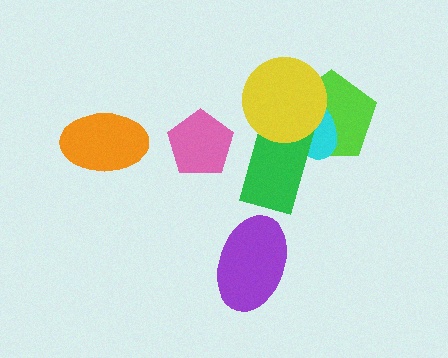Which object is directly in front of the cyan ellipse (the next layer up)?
The green rectangle is directly in front of the cyan ellipse.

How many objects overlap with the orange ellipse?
0 objects overlap with the orange ellipse.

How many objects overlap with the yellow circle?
3 objects overlap with the yellow circle.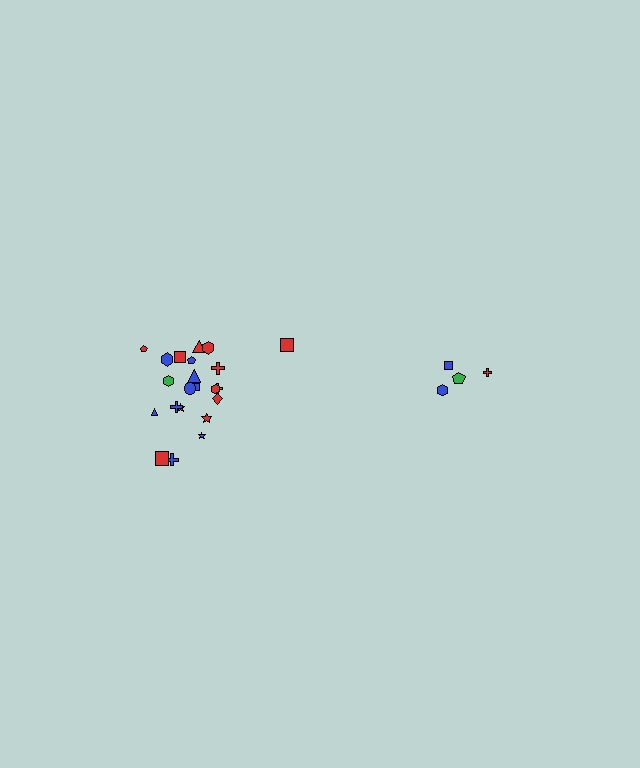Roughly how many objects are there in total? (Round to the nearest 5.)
Roughly 25 objects in total.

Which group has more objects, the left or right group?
The left group.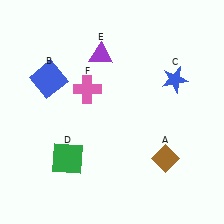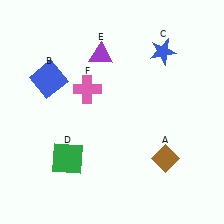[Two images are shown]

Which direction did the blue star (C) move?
The blue star (C) moved up.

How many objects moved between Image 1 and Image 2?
1 object moved between the two images.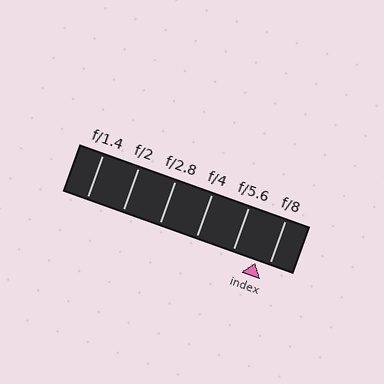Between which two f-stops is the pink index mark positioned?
The index mark is between f/5.6 and f/8.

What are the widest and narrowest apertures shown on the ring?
The widest aperture shown is f/1.4 and the narrowest is f/8.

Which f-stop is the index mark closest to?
The index mark is closest to f/8.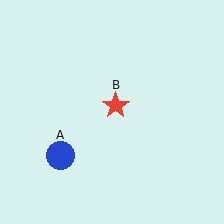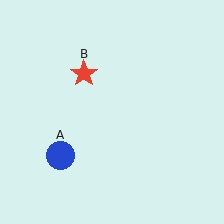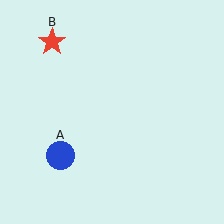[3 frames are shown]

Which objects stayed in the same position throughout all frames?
Blue circle (object A) remained stationary.